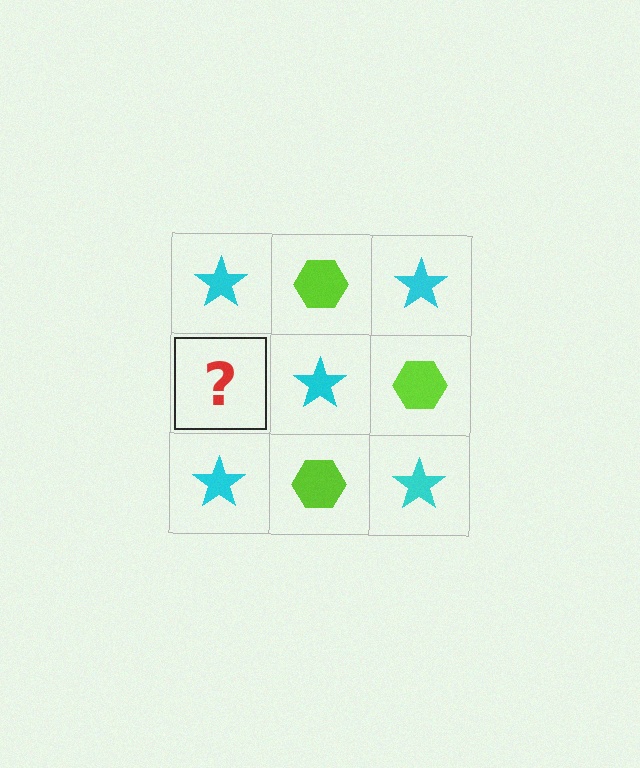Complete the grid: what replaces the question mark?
The question mark should be replaced with a lime hexagon.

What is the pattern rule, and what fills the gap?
The rule is that it alternates cyan star and lime hexagon in a checkerboard pattern. The gap should be filled with a lime hexagon.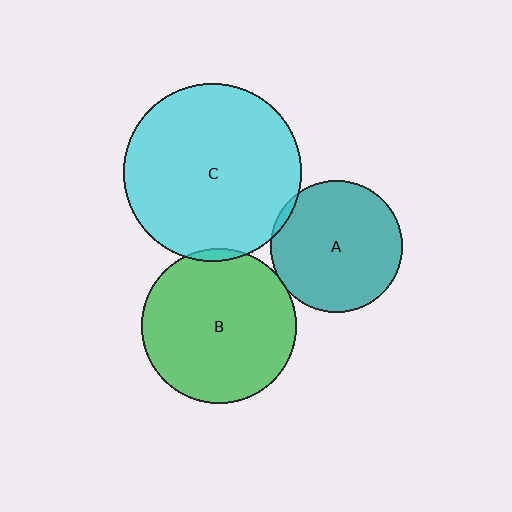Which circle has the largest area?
Circle C (cyan).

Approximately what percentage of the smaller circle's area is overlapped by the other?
Approximately 5%.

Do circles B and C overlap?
Yes.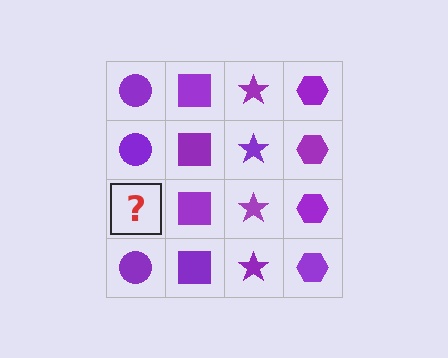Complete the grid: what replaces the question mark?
The question mark should be replaced with a purple circle.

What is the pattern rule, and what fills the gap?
The rule is that each column has a consistent shape. The gap should be filled with a purple circle.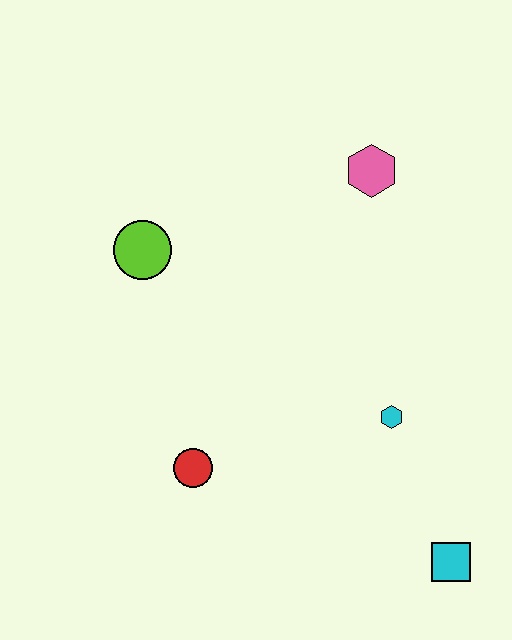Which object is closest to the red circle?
The cyan hexagon is closest to the red circle.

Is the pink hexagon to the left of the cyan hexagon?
Yes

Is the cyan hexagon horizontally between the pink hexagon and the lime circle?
No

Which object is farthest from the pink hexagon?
The cyan square is farthest from the pink hexagon.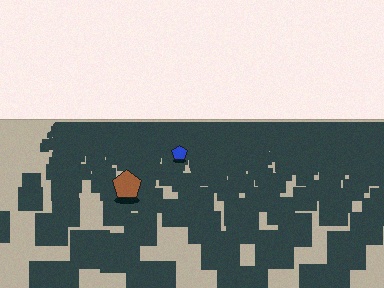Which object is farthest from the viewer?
The blue pentagon is farthest from the viewer. It appears smaller and the ground texture around it is denser.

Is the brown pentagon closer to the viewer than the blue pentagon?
Yes. The brown pentagon is closer — you can tell from the texture gradient: the ground texture is coarser near it.